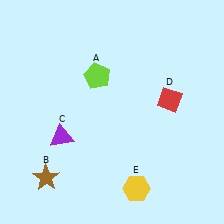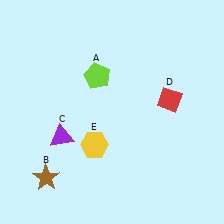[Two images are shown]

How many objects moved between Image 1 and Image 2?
1 object moved between the two images.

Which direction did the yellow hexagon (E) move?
The yellow hexagon (E) moved up.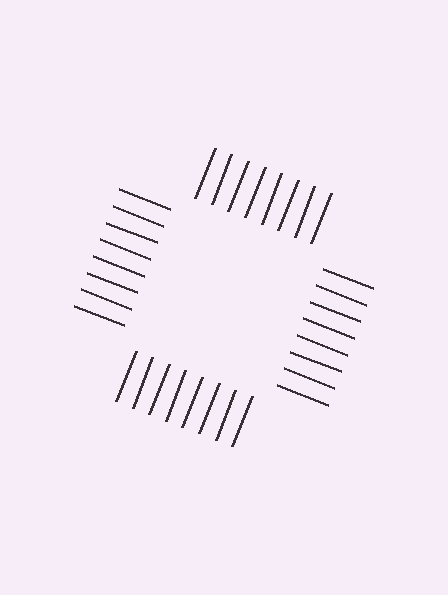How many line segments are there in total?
32 — 8 along each of the 4 edges.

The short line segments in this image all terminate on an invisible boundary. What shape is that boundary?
An illusory square — the line segments terminate on its edges but no continuous stroke is drawn.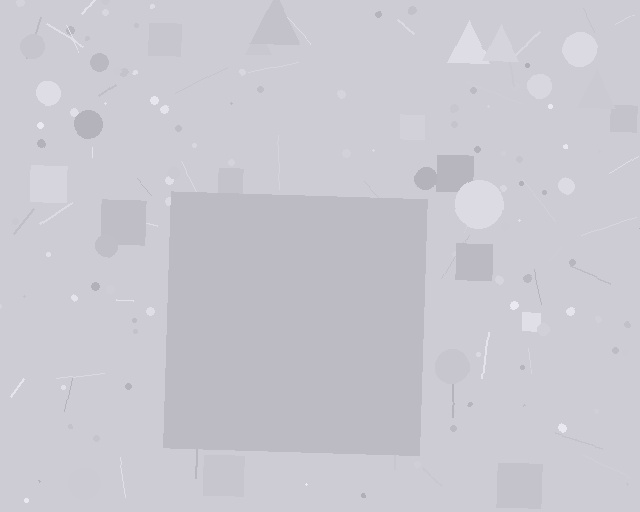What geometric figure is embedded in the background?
A square is embedded in the background.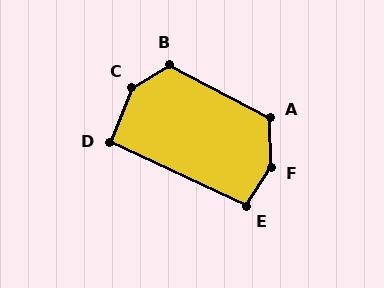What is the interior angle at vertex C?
Approximately 143 degrees (obtuse).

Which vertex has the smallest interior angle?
D, at approximately 93 degrees.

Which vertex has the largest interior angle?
F, at approximately 146 degrees.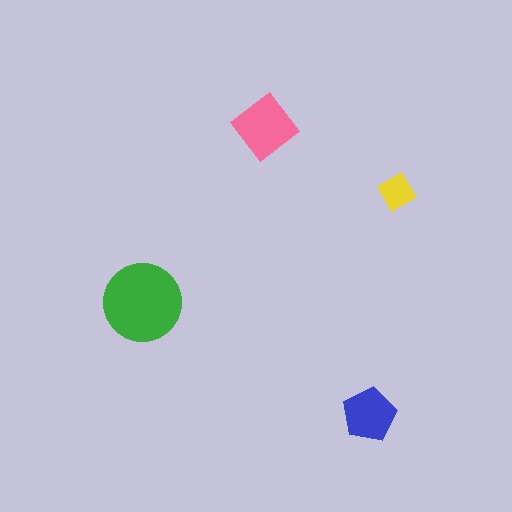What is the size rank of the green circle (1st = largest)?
1st.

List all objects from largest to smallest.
The green circle, the pink diamond, the blue pentagon, the yellow diamond.